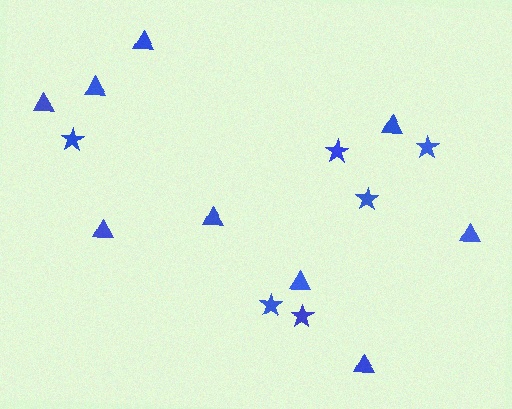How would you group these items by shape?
There are 2 groups: one group of triangles (9) and one group of stars (6).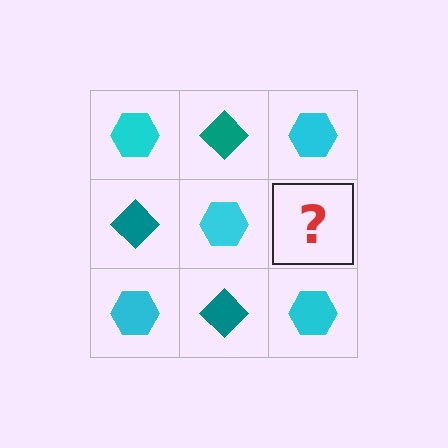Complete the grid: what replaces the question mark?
The question mark should be replaced with a teal diamond.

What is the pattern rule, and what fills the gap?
The rule is that it alternates cyan hexagon and teal diamond in a checkerboard pattern. The gap should be filled with a teal diamond.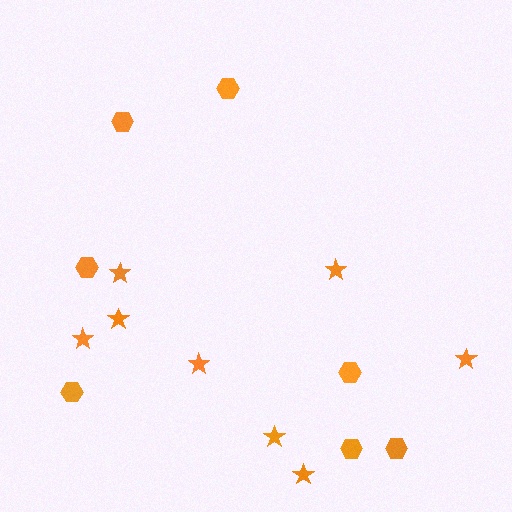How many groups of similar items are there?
There are 2 groups: one group of hexagons (7) and one group of stars (8).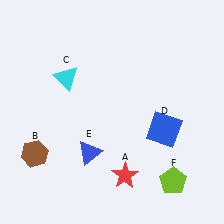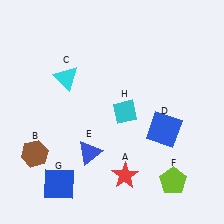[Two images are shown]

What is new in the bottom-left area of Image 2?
A blue square (G) was added in the bottom-left area of Image 2.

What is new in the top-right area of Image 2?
A cyan diamond (H) was added in the top-right area of Image 2.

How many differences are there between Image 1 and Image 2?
There are 2 differences between the two images.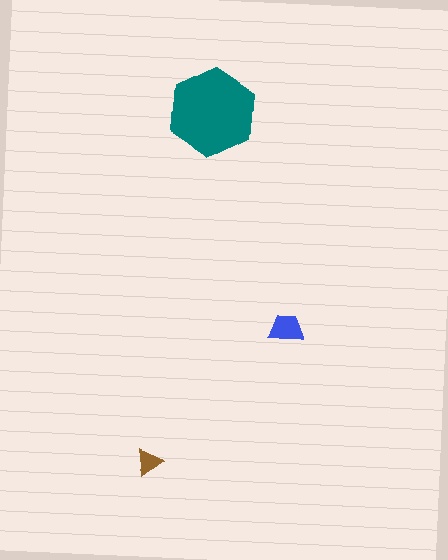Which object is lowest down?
The brown triangle is bottommost.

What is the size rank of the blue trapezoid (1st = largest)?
2nd.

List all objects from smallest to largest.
The brown triangle, the blue trapezoid, the teal hexagon.